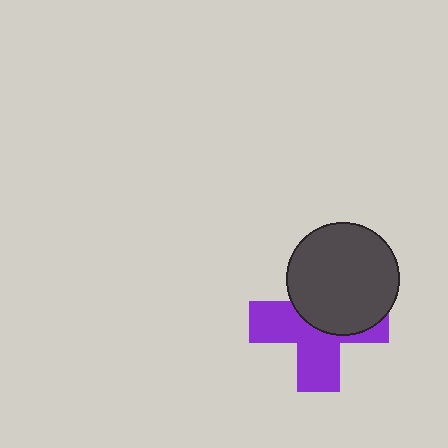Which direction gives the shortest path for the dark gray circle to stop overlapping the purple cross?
Moving up gives the shortest separation.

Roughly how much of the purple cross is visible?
About half of it is visible (roughly 53%).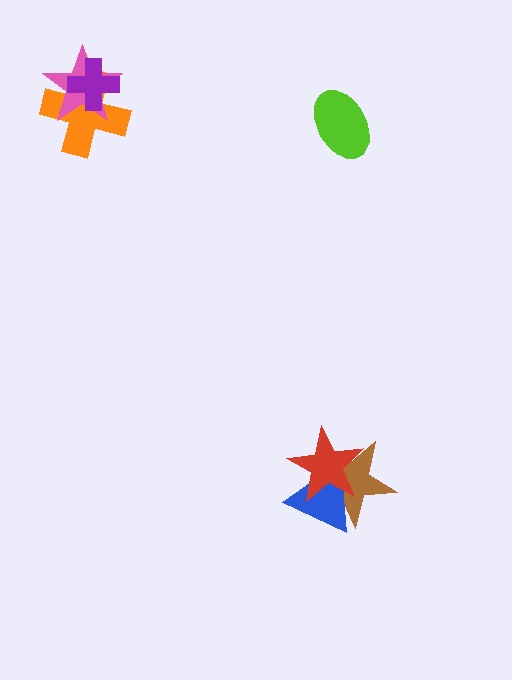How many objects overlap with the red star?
2 objects overlap with the red star.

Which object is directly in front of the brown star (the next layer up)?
The blue triangle is directly in front of the brown star.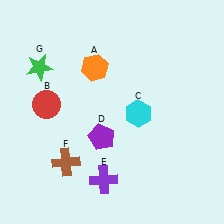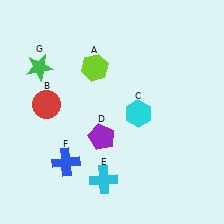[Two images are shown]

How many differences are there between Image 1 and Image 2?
There are 3 differences between the two images.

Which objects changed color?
A changed from orange to lime. E changed from purple to cyan. F changed from brown to blue.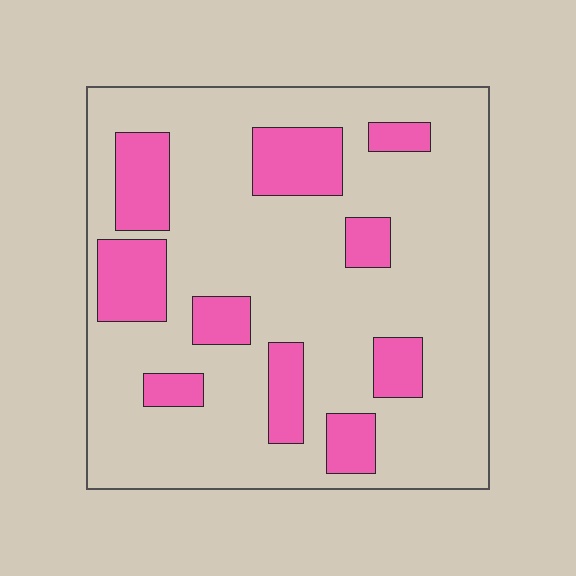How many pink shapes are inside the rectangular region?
10.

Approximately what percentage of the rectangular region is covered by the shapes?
Approximately 20%.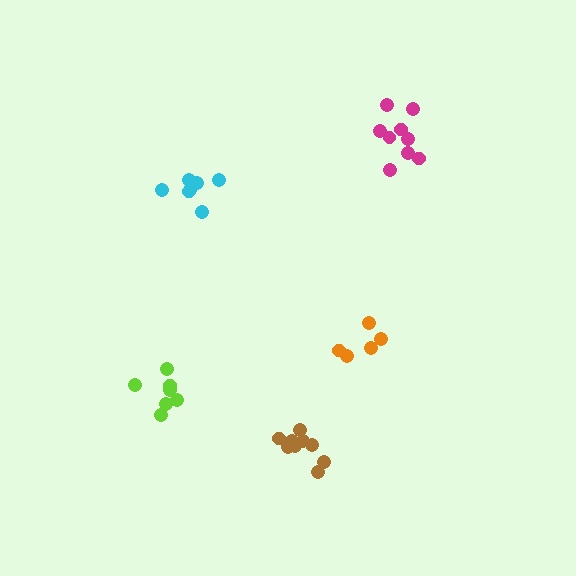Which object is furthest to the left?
The lime cluster is leftmost.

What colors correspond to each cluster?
The clusters are colored: cyan, brown, orange, magenta, lime.